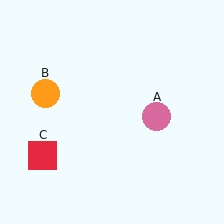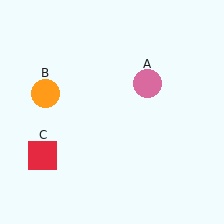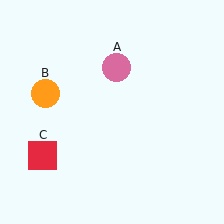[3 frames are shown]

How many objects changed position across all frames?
1 object changed position: pink circle (object A).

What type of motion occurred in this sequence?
The pink circle (object A) rotated counterclockwise around the center of the scene.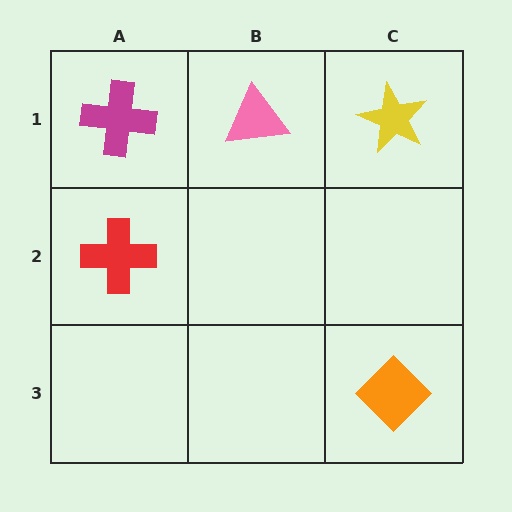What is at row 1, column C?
A yellow star.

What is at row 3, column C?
An orange diamond.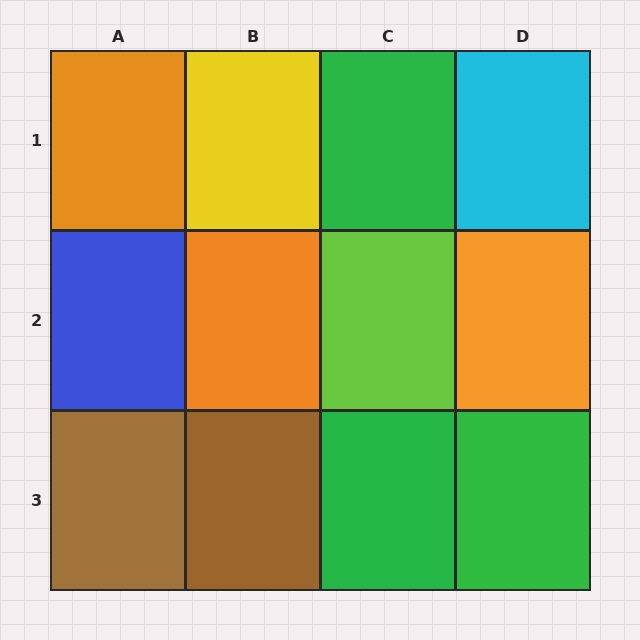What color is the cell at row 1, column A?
Orange.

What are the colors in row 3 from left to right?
Brown, brown, green, green.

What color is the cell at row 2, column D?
Orange.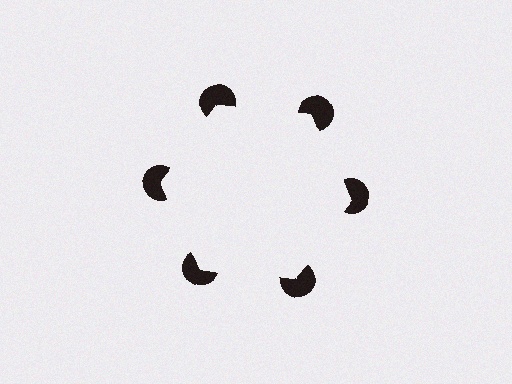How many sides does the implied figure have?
6 sides.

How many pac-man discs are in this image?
There are 6 — one at each vertex of the illusory hexagon.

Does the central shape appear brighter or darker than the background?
It typically appears slightly brighter than the background, even though no actual brightness change is drawn.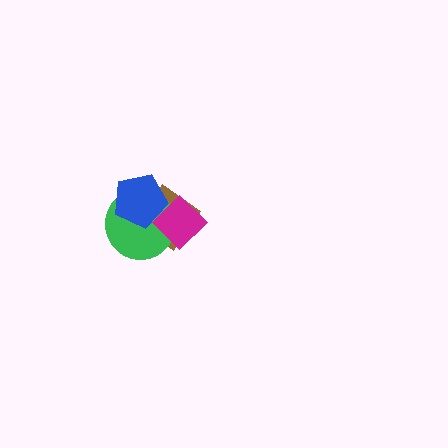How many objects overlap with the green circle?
3 objects overlap with the green circle.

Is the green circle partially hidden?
Yes, it is partially covered by another shape.